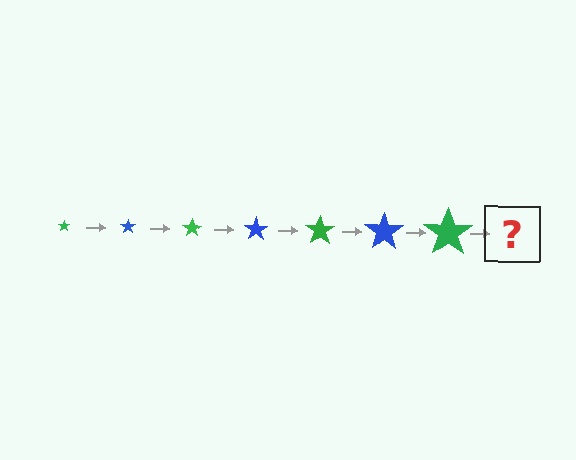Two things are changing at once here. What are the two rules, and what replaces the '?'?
The two rules are that the star grows larger each step and the color cycles through green and blue. The '?' should be a blue star, larger than the previous one.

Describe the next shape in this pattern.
It should be a blue star, larger than the previous one.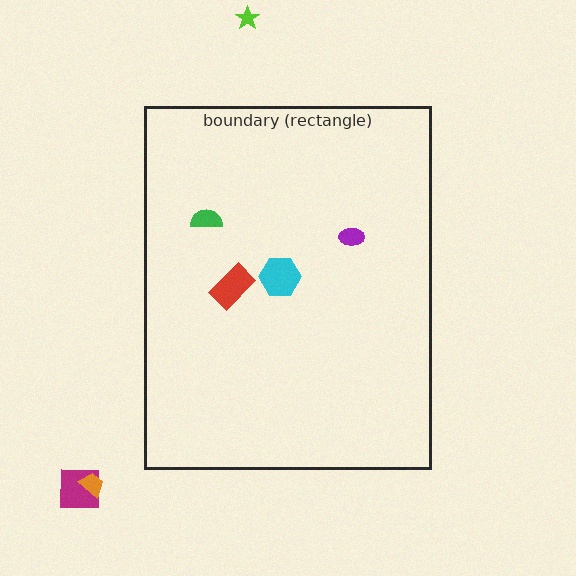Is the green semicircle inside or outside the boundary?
Inside.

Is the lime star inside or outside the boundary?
Outside.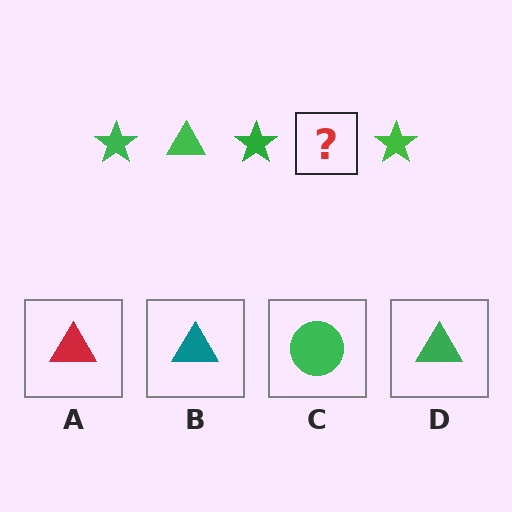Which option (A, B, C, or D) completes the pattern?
D.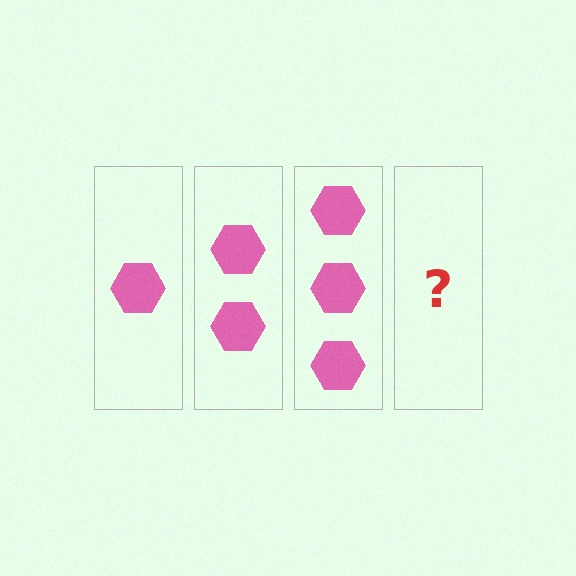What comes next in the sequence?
The next element should be 4 hexagons.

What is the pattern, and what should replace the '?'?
The pattern is that each step adds one more hexagon. The '?' should be 4 hexagons.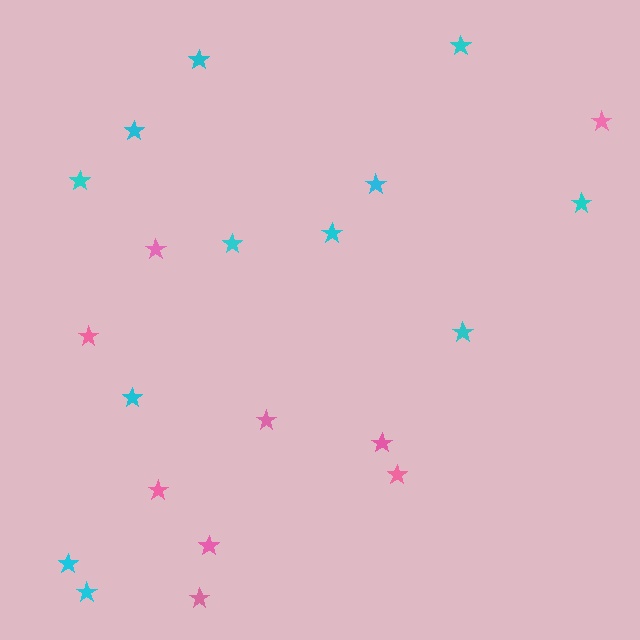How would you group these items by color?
There are 2 groups: one group of pink stars (9) and one group of cyan stars (12).